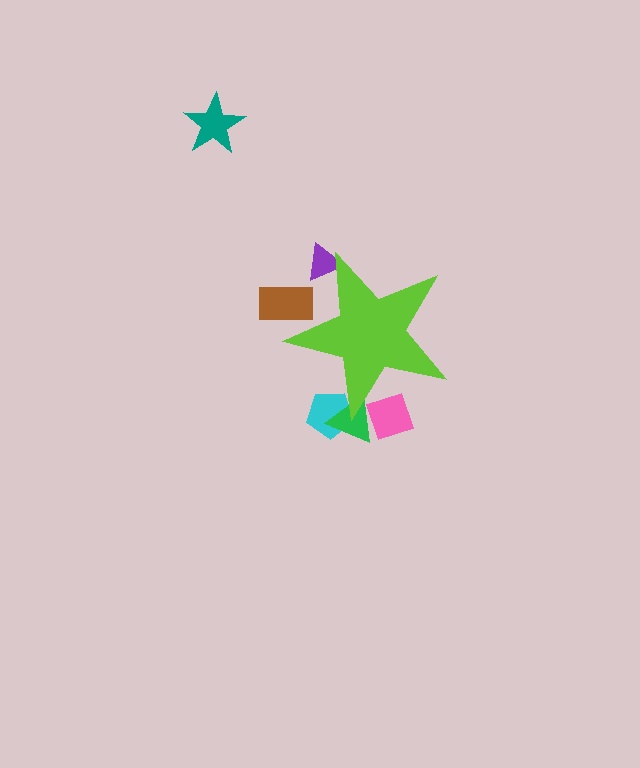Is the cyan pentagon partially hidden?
Yes, the cyan pentagon is partially hidden behind the lime star.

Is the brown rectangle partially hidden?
Yes, the brown rectangle is partially hidden behind the lime star.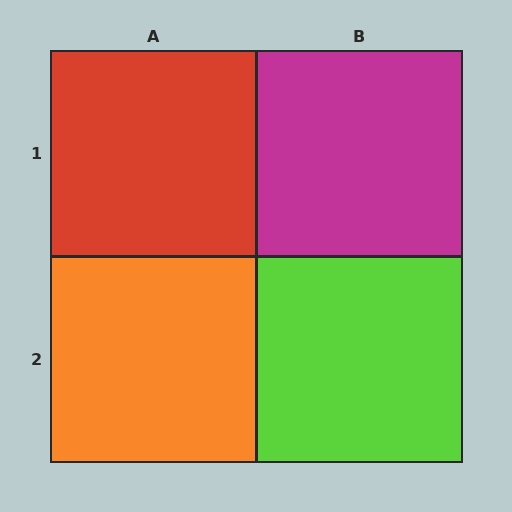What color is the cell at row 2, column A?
Orange.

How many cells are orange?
1 cell is orange.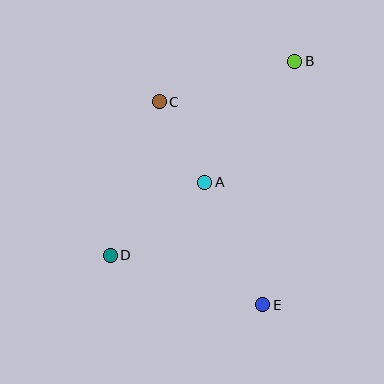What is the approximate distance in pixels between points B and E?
The distance between B and E is approximately 246 pixels.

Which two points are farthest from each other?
Points B and D are farthest from each other.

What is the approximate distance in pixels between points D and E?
The distance between D and E is approximately 160 pixels.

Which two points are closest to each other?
Points A and C are closest to each other.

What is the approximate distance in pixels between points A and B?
The distance between A and B is approximately 151 pixels.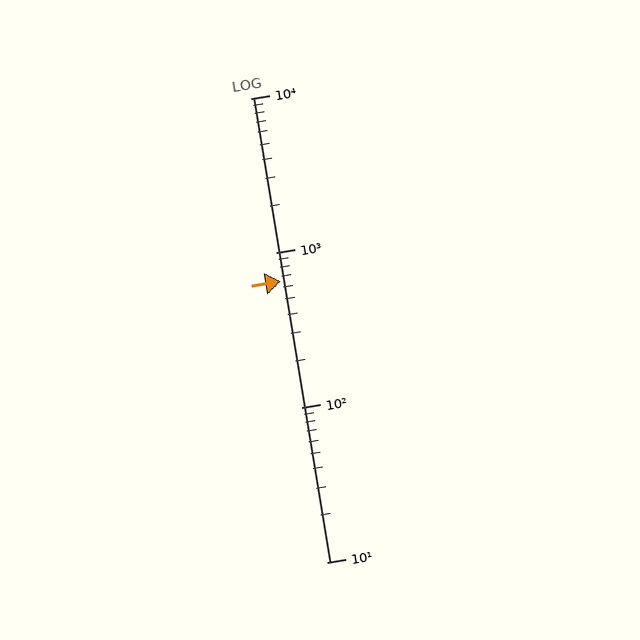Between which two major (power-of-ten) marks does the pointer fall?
The pointer is between 100 and 1000.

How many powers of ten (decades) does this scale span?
The scale spans 3 decades, from 10 to 10000.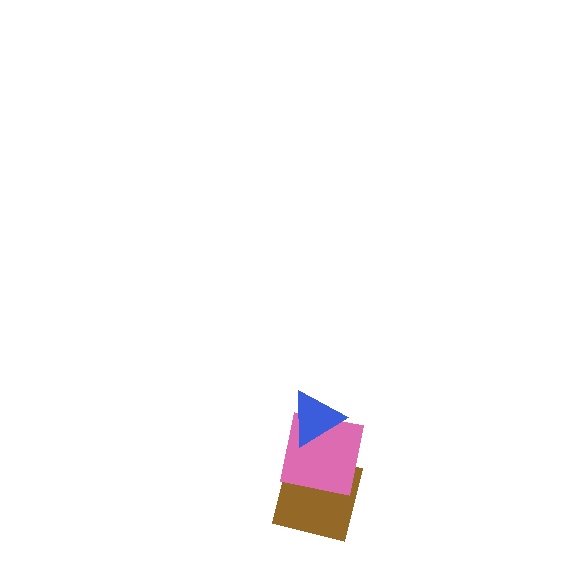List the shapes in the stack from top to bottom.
From top to bottom: the blue triangle, the pink square, the brown square.